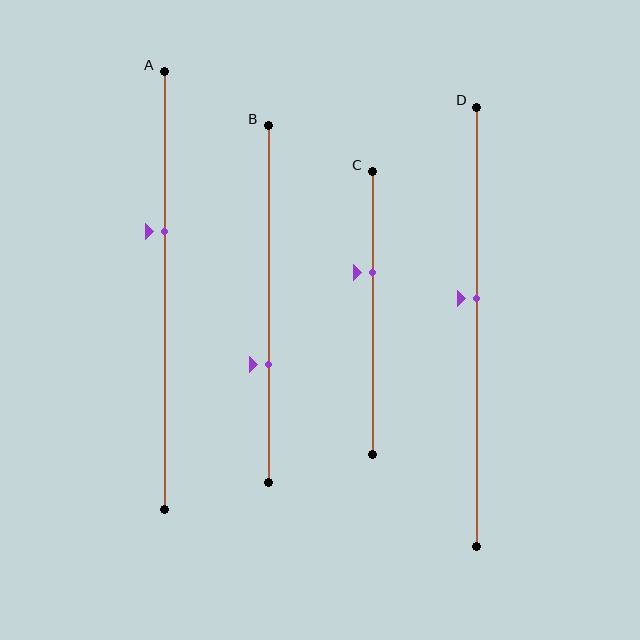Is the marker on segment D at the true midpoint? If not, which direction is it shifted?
No, the marker on segment D is shifted upward by about 7% of the segment length.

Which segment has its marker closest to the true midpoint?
Segment D has its marker closest to the true midpoint.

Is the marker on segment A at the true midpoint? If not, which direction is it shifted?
No, the marker on segment A is shifted upward by about 13% of the segment length.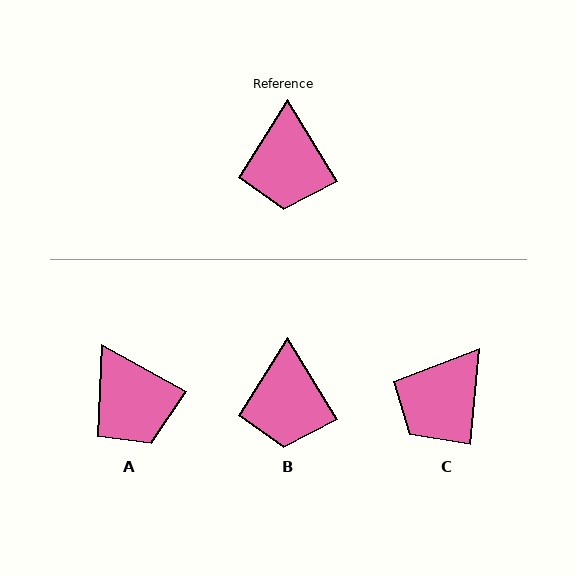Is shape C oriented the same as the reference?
No, it is off by about 37 degrees.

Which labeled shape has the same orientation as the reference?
B.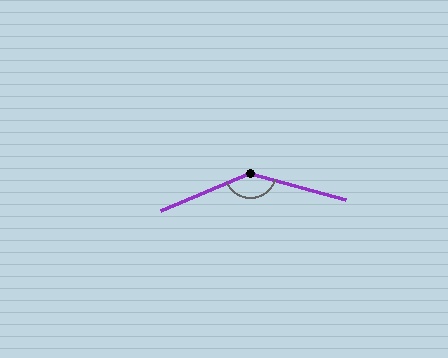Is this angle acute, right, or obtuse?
It is obtuse.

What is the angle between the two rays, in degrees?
Approximately 142 degrees.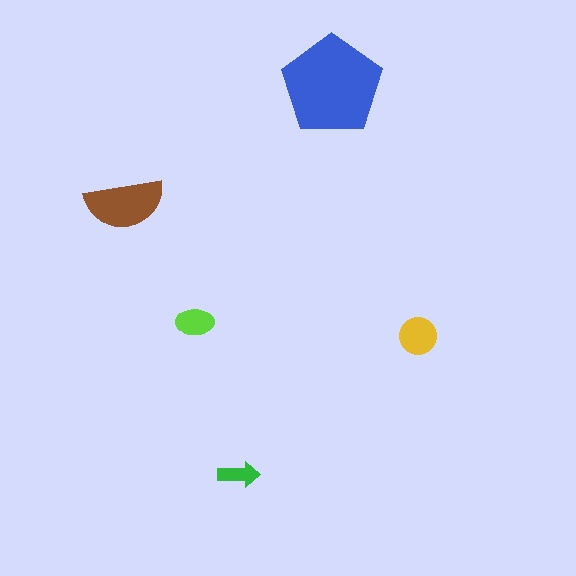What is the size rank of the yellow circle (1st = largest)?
3rd.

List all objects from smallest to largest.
The green arrow, the lime ellipse, the yellow circle, the brown semicircle, the blue pentagon.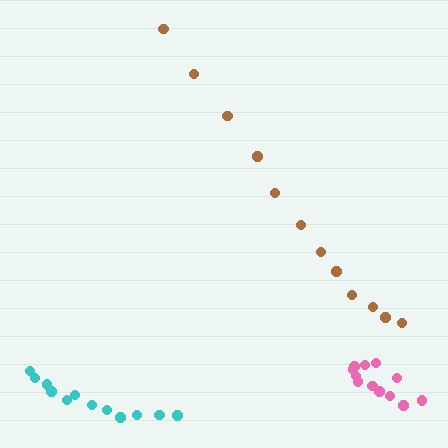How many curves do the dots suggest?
There are 3 distinct paths.